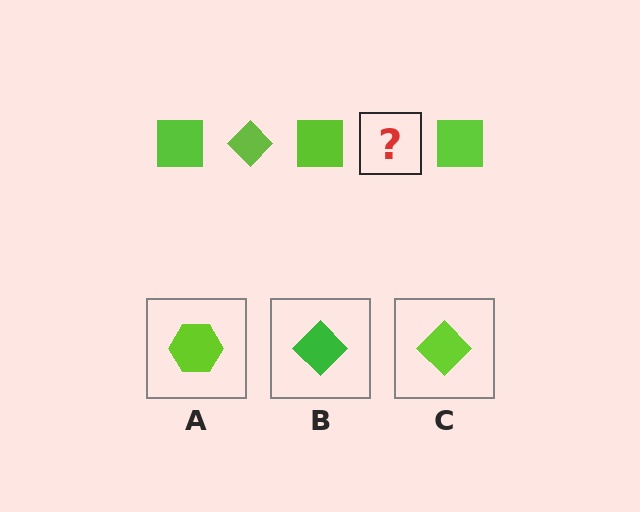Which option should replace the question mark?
Option C.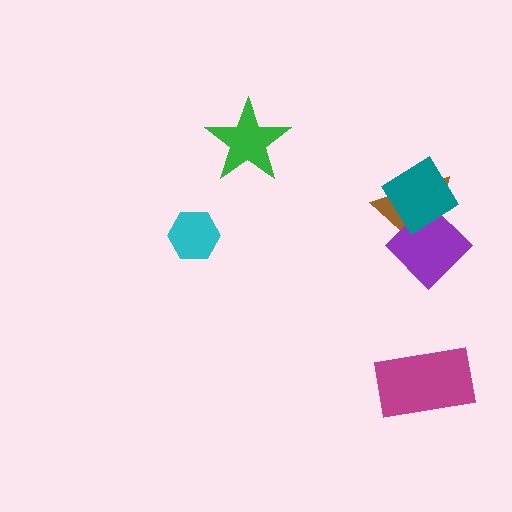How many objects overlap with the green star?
0 objects overlap with the green star.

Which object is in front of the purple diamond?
The teal diamond is in front of the purple diamond.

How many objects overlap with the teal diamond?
2 objects overlap with the teal diamond.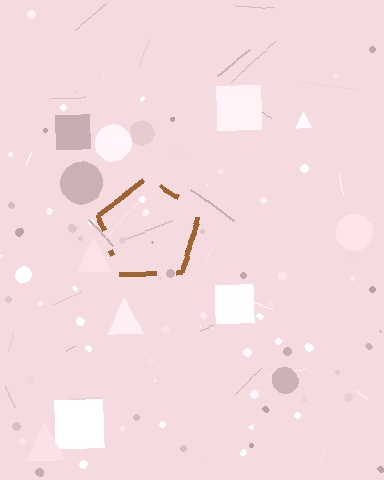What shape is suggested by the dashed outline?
The dashed outline suggests a pentagon.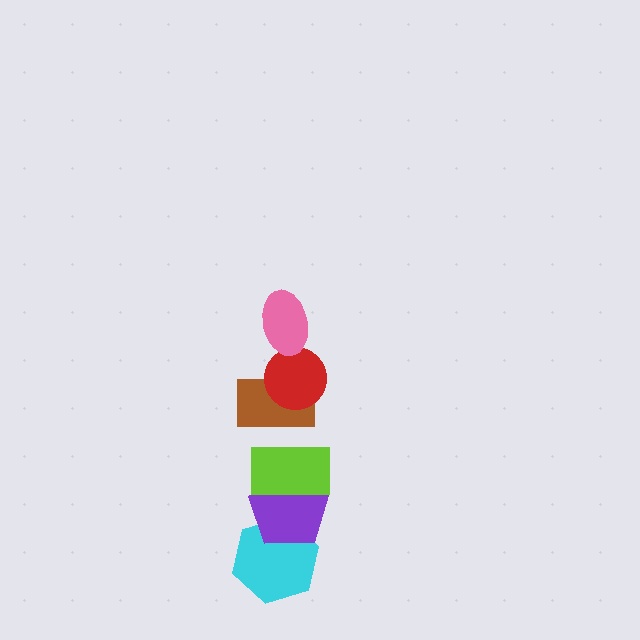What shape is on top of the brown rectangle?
The red circle is on top of the brown rectangle.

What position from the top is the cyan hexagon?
The cyan hexagon is 6th from the top.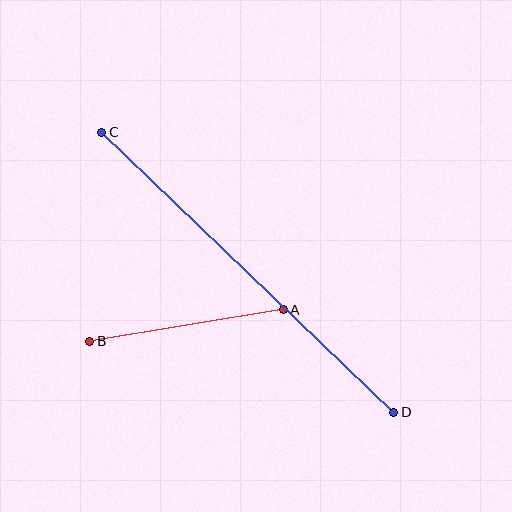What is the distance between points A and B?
The distance is approximately 196 pixels.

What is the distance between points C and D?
The distance is approximately 404 pixels.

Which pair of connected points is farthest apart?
Points C and D are farthest apart.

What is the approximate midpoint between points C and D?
The midpoint is at approximately (248, 272) pixels.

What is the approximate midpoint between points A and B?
The midpoint is at approximately (186, 326) pixels.